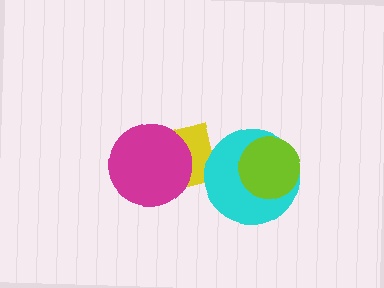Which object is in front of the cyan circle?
The lime circle is in front of the cyan circle.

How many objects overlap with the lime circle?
1 object overlaps with the lime circle.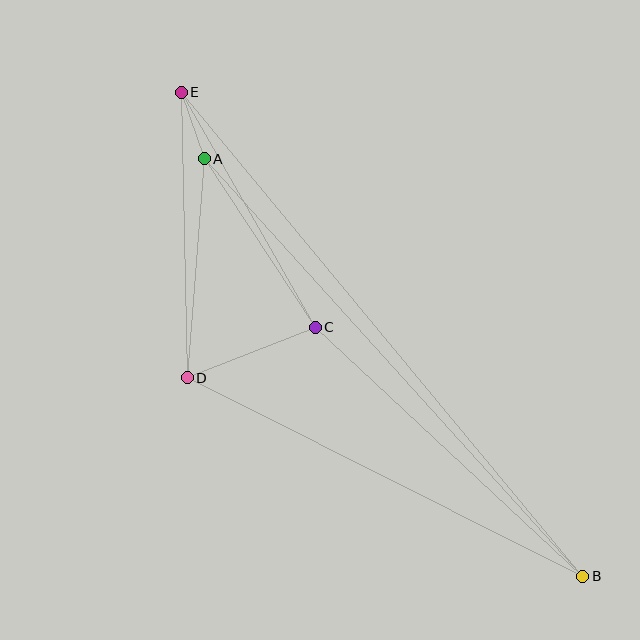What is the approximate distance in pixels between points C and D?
The distance between C and D is approximately 137 pixels.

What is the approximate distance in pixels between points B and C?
The distance between B and C is approximately 365 pixels.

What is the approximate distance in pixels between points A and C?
The distance between A and C is approximately 202 pixels.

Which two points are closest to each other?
Points A and E are closest to each other.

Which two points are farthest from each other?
Points B and E are farthest from each other.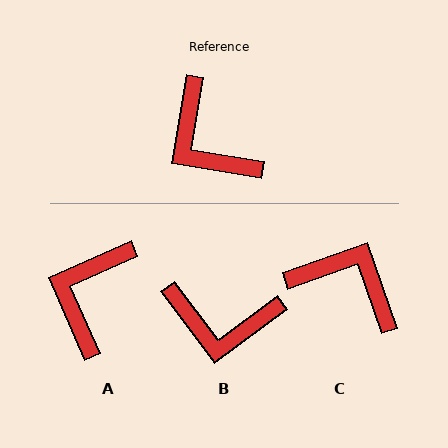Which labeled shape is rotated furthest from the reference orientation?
C, about 151 degrees away.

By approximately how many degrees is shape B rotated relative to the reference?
Approximately 46 degrees counter-clockwise.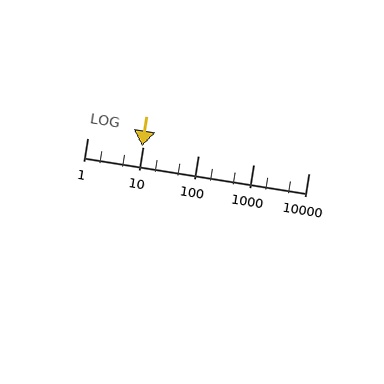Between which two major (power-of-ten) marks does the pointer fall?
The pointer is between 1 and 10.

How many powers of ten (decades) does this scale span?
The scale spans 4 decades, from 1 to 10000.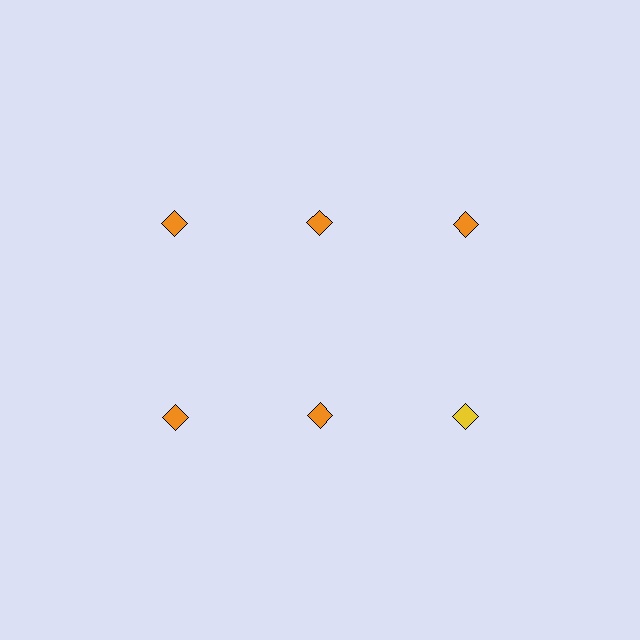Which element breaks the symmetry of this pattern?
The yellow diamond in the second row, center column breaks the symmetry. All other shapes are orange diamonds.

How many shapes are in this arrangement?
There are 6 shapes arranged in a grid pattern.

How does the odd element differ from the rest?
It has a different color: yellow instead of orange.